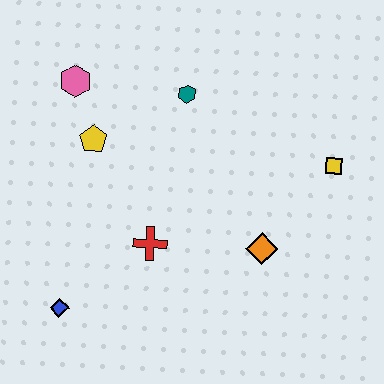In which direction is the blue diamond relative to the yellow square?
The blue diamond is to the left of the yellow square.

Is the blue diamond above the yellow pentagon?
No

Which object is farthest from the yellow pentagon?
The yellow square is farthest from the yellow pentagon.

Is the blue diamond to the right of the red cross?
No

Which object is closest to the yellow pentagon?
The pink hexagon is closest to the yellow pentagon.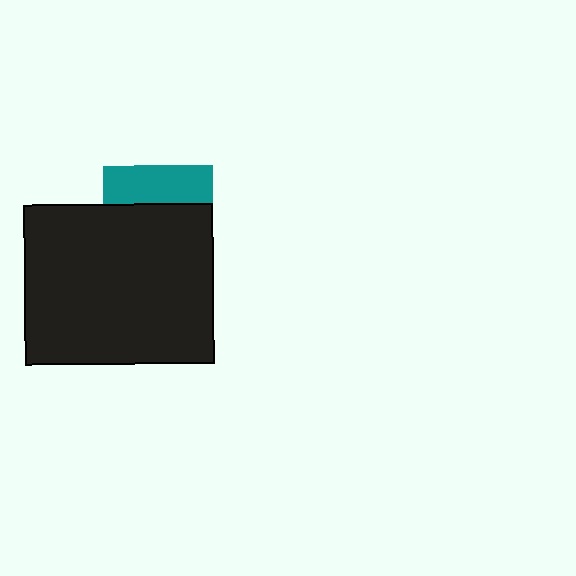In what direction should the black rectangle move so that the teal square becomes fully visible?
The black rectangle should move down. That is the shortest direction to clear the overlap and leave the teal square fully visible.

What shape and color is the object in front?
The object in front is a black rectangle.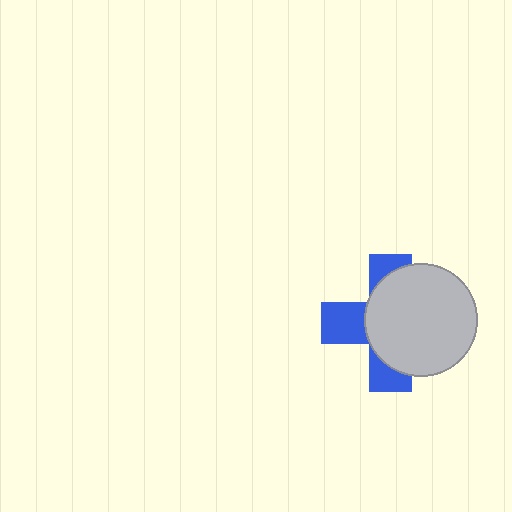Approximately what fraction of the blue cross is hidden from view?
Roughly 61% of the blue cross is hidden behind the light gray circle.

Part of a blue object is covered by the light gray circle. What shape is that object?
It is a cross.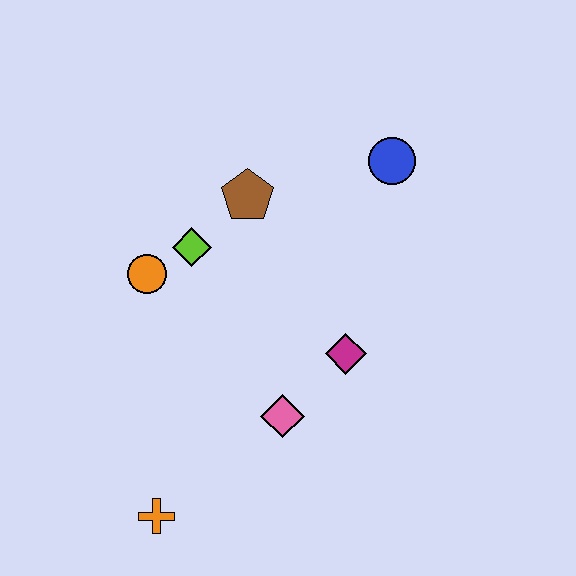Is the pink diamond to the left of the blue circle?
Yes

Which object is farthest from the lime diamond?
The orange cross is farthest from the lime diamond.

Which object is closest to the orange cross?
The pink diamond is closest to the orange cross.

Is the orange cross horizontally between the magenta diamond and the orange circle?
Yes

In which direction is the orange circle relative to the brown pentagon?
The orange circle is to the left of the brown pentagon.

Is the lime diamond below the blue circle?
Yes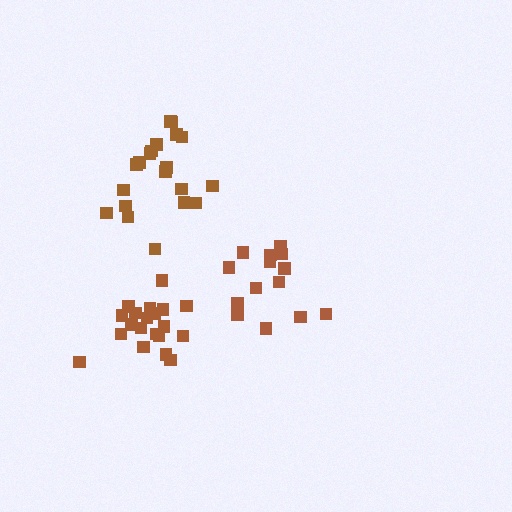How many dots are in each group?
Group 1: 14 dots, Group 2: 20 dots, Group 3: 20 dots (54 total).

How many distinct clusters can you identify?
There are 3 distinct clusters.